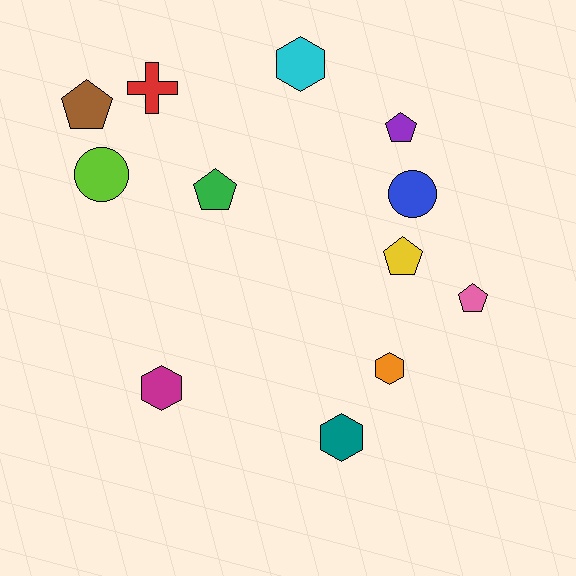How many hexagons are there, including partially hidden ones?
There are 4 hexagons.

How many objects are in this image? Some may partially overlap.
There are 12 objects.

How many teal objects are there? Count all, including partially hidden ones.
There is 1 teal object.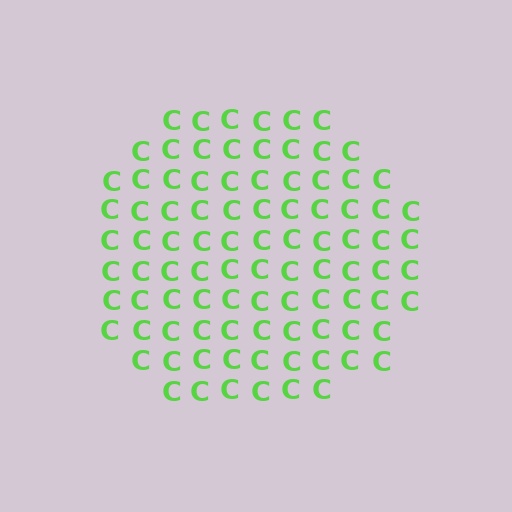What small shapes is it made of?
It is made of small letter C's.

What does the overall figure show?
The overall figure shows a circle.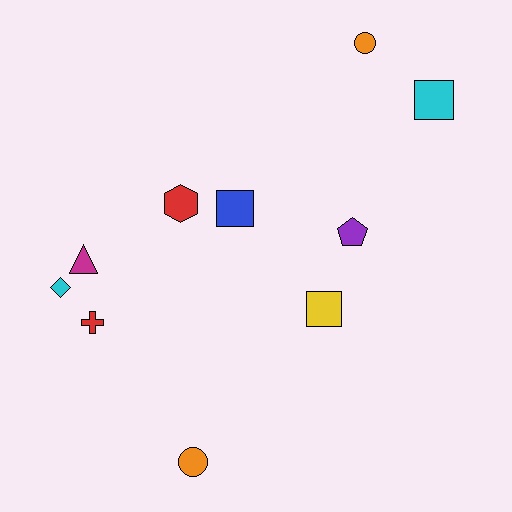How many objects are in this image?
There are 10 objects.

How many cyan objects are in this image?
There are 2 cyan objects.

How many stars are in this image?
There are no stars.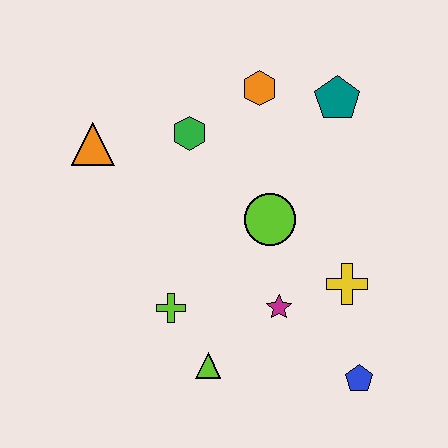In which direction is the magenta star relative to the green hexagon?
The magenta star is below the green hexagon.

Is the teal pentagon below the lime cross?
No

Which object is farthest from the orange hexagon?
The blue pentagon is farthest from the orange hexagon.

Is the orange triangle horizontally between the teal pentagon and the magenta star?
No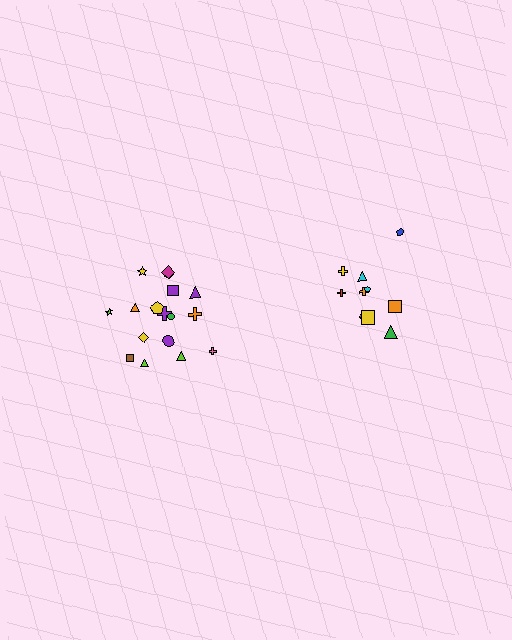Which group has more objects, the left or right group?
The left group.